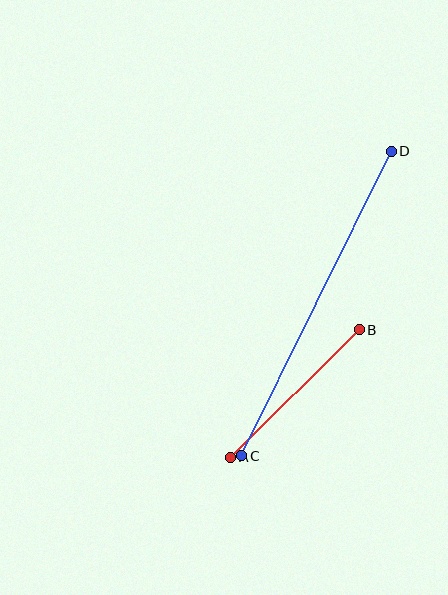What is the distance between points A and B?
The distance is approximately 181 pixels.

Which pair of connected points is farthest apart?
Points C and D are farthest apart.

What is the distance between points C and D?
The distance is approximately 339 pixels.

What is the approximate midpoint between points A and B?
The midpoint is at approximately (295, 394) pixels.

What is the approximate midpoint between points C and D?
The midpoint is at approximately (316, 304) pixels.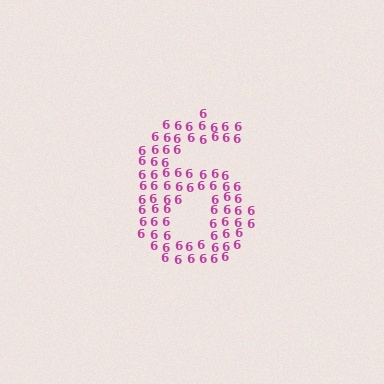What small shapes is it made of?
It is made of small digit 6's.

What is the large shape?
The large shape is the digit 6.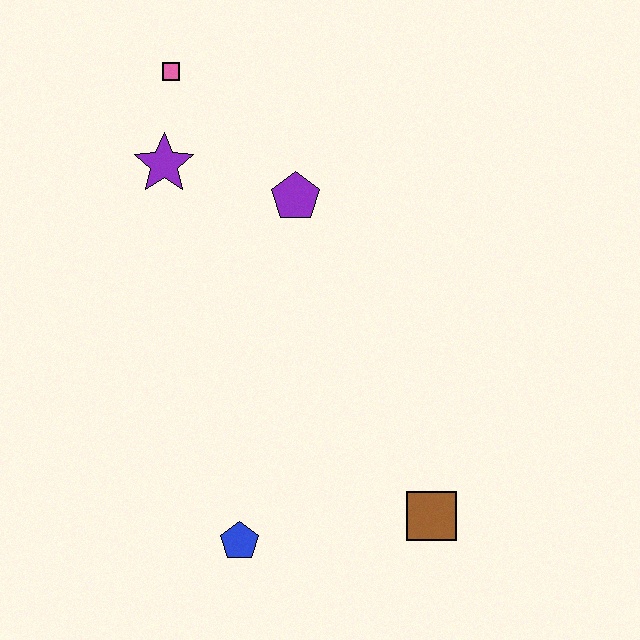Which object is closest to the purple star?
The pink square is closest to the purple star.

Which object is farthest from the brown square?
The pink square is farthest from the brown square.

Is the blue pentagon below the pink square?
Yes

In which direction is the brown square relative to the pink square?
The brown square is below the pink square.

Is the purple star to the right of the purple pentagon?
No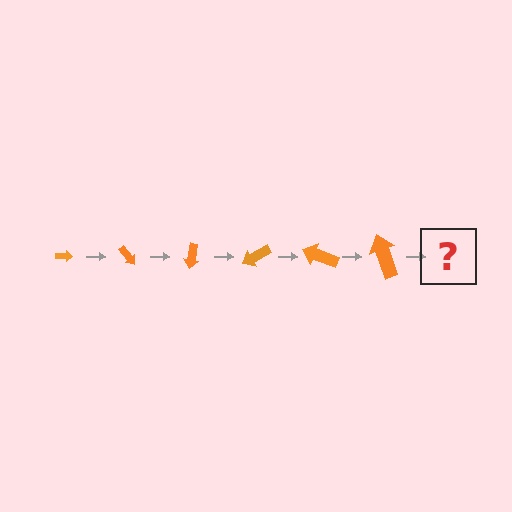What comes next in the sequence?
The next element should be an arrow, larger than the previous one and rotated 300 degrees from the start.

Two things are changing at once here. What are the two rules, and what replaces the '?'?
The two rules are that the arrow grows larger each step and it rotates 50 degrees each step. The '?' should be an arrow, larger than the previous one and rotated 300 degrees from the start.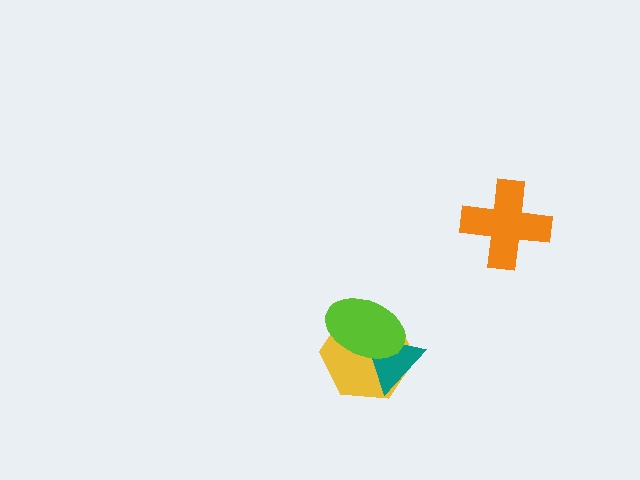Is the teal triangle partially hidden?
Yes, it is partially covered by another shape.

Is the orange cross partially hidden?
No, no other shape covers it.